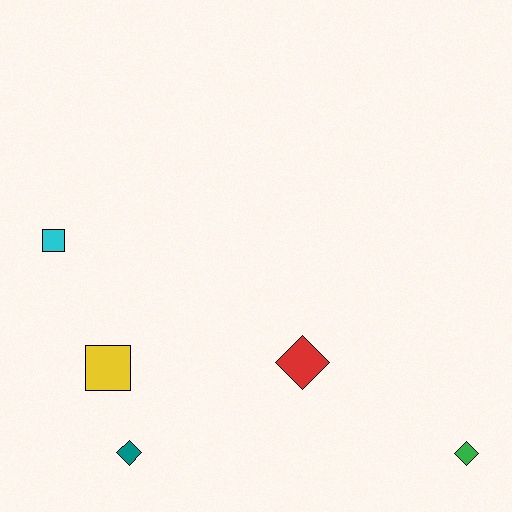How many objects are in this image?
There are 5 objects.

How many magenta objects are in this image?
There are no magenta objects.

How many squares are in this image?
There are 2 squares.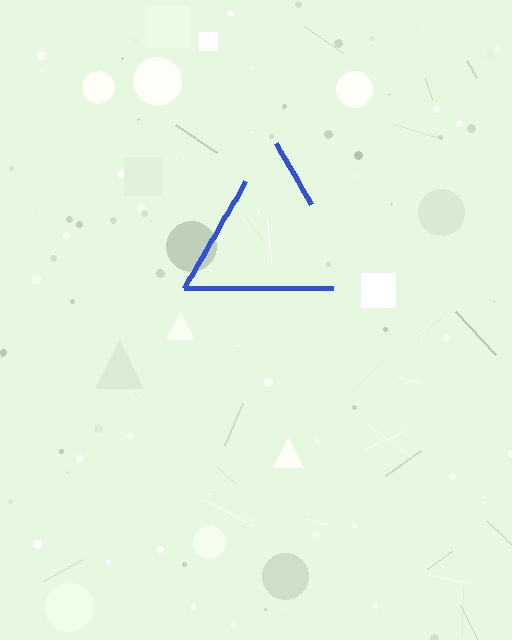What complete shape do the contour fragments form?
The contour fragments form a triangle.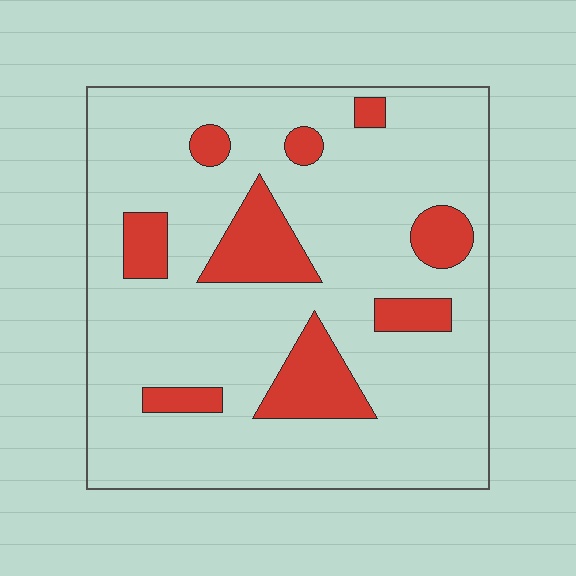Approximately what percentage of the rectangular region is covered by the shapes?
Approximately 20%.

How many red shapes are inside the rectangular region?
9.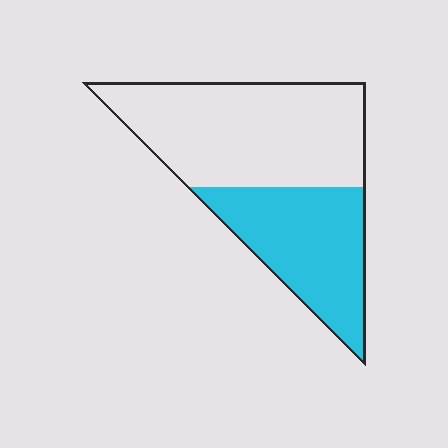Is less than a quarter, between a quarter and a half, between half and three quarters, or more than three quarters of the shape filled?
Between a quarter and a half.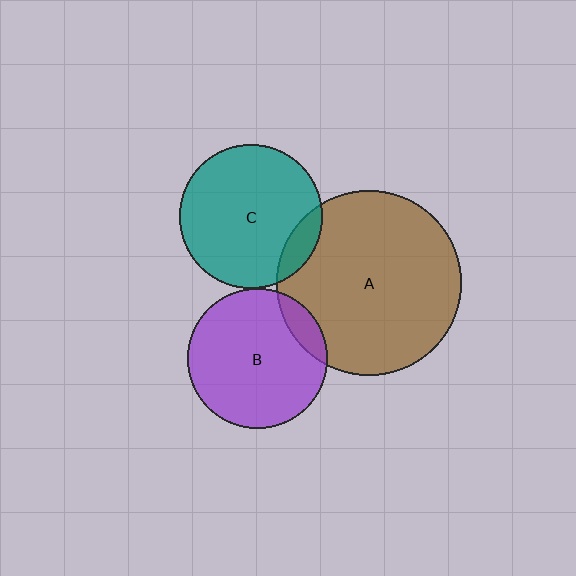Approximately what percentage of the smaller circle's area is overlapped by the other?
Approximately 10%.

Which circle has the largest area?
Circle A (brown).